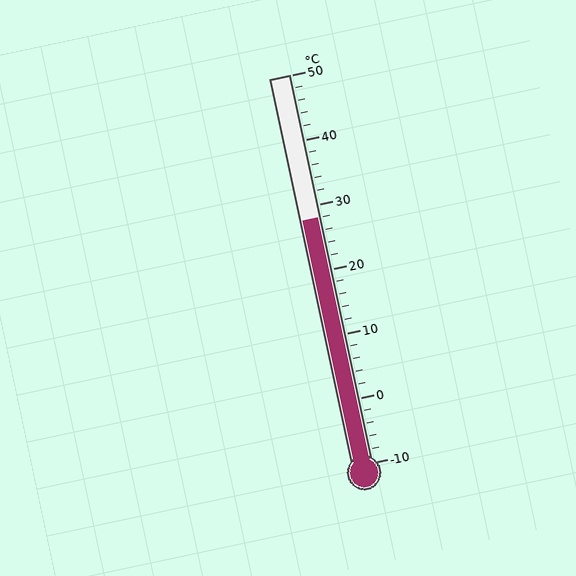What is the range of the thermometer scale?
The thermometer scale ranges from -10°C to 50°C.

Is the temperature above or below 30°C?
The temperature is below 30°C.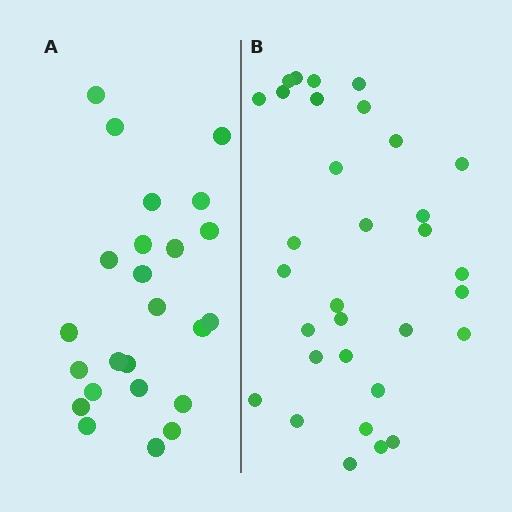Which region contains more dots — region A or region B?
Region B (the right region) has more dots.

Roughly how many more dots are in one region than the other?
Region B has roughly 8 or so more dots than region A.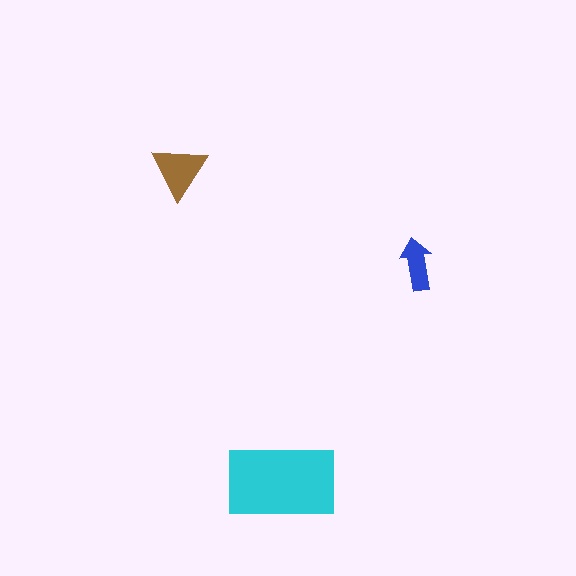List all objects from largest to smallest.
The cyan rectangle, the brown triangle, the blue arrow.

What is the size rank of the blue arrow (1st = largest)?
3rd.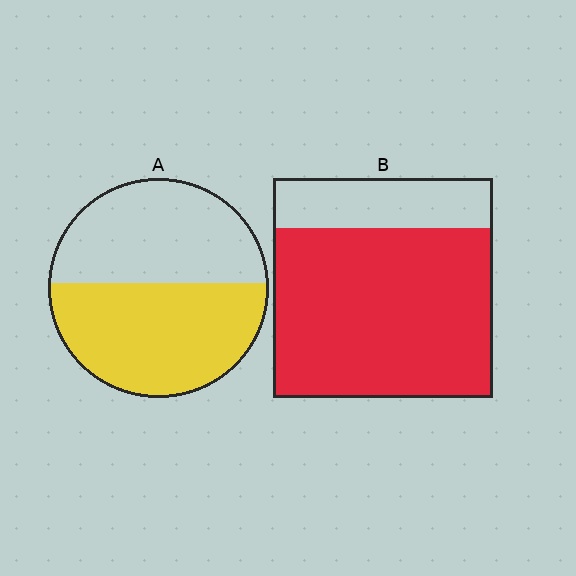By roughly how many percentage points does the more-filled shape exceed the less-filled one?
By roughly 25 percentage points (B over A).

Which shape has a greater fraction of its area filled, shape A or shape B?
Shape B.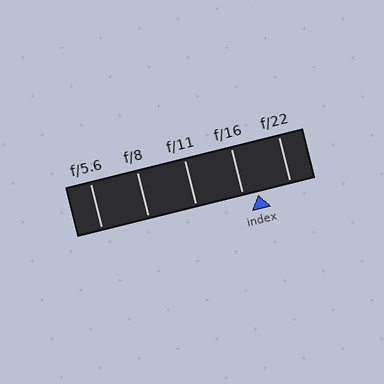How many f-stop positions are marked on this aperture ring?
There are 5 f-stop positions marked.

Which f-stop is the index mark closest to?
The index mark is closest to f/16.